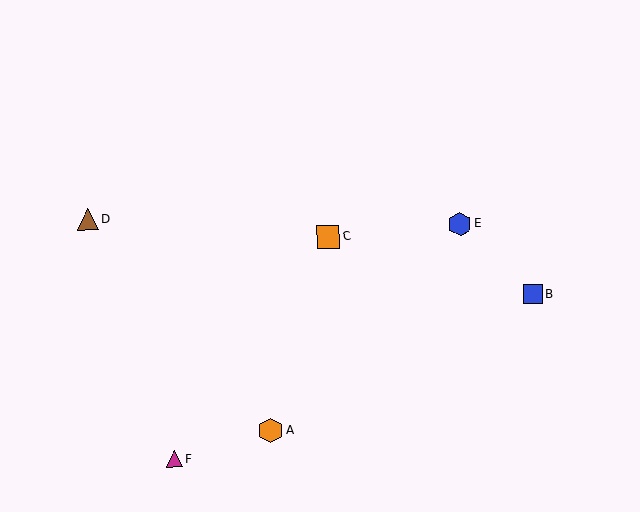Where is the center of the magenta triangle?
The center of the magenta triangle is at (174, 459).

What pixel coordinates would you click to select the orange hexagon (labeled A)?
Click at (271, 431) to select the orange hexagon A.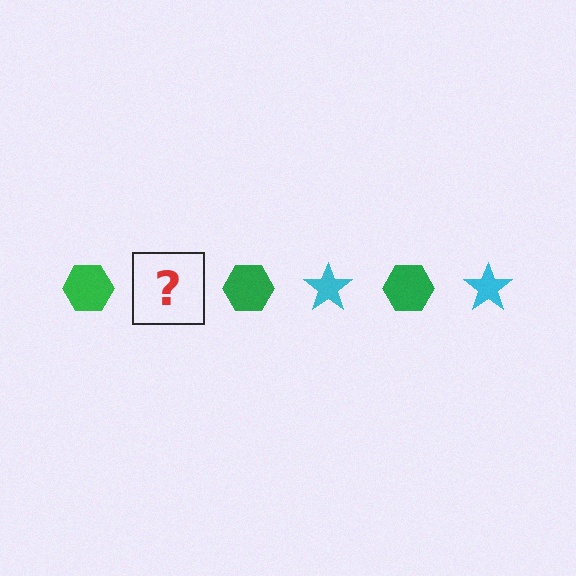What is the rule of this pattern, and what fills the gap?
The rule is that the pattern alternates between green hexagon and cyan star. The gap should be filled with a cyan star.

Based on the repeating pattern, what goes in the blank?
The blank should be a cyan star.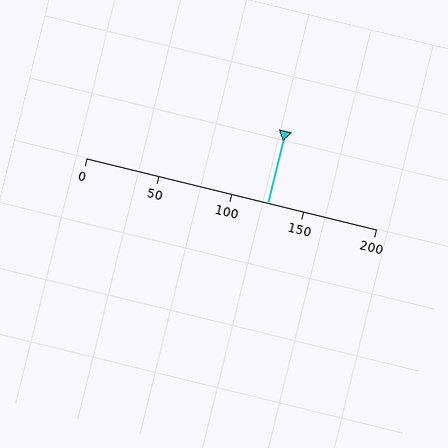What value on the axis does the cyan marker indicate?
The marker indicates approximately 125.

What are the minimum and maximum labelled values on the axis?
The axis runs from 0 to 200.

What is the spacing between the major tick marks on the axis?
The major ticks are spaced 50 apart.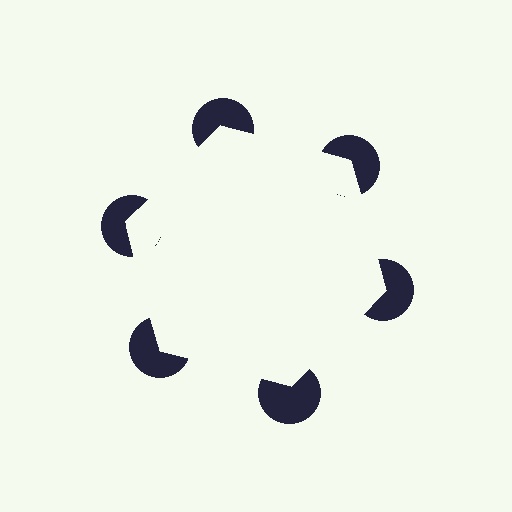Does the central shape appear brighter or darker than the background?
It typically appears slightly brighter than the background, even though no actual brightness change is drawn.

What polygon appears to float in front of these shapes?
An illusory hexagon — its edges are inferred from the aligned wedge cuts in the pac-man discs, not physically drawn.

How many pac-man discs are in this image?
There are 6 — one at each vertex of the illusory hexagon.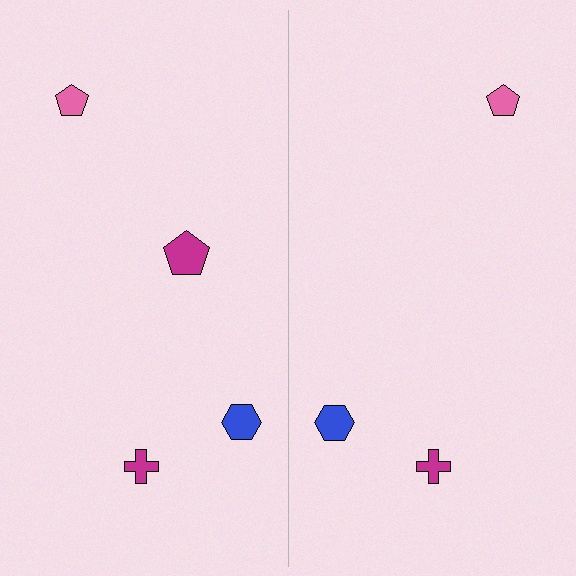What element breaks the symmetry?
A magenta pentagon is missing from the right side.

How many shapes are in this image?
There are 7 shapes in this image.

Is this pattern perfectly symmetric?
No, the pattern is not perfectly symmetric. A magenta pentagon is missing from the right side.